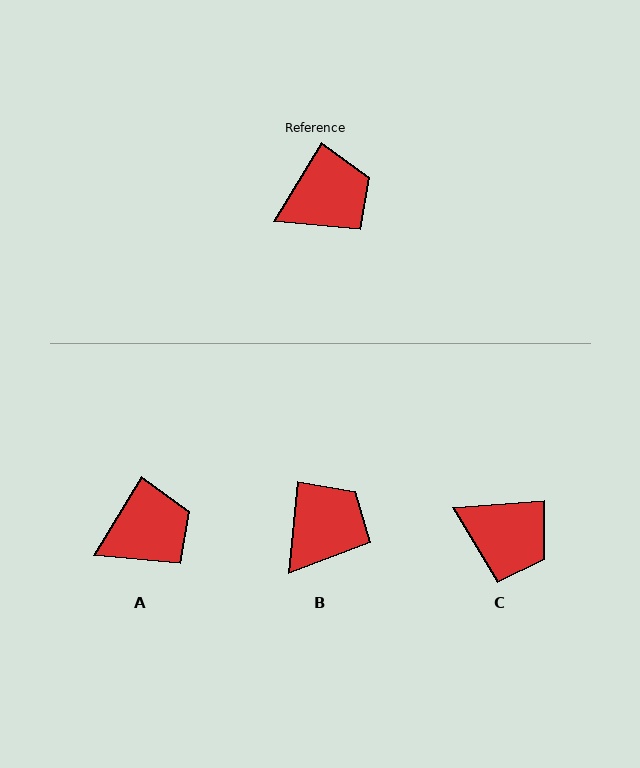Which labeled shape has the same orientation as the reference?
A.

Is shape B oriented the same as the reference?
No, it is off by about 26 degrees.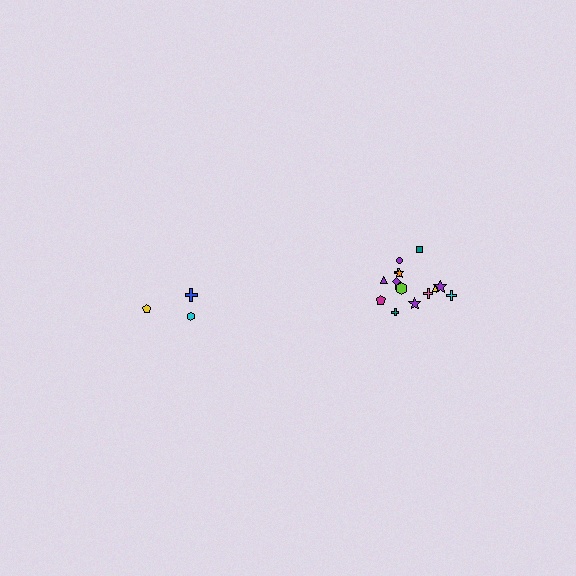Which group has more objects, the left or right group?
The right group.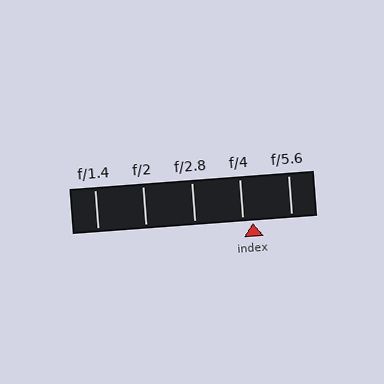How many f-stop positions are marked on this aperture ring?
There are 5 f-stop positions marked.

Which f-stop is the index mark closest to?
The index mark is closest to f/4.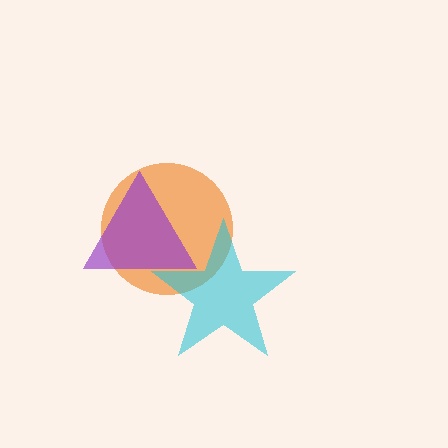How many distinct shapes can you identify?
There are 3 distinct shapes: an orange circle, a cyan star, a purple triangle.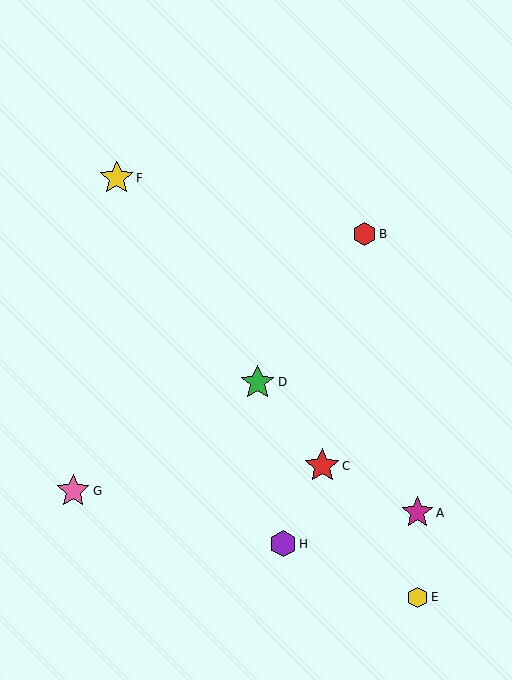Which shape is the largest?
The green star (labeled D) is the largest.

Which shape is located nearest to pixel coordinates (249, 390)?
The green star (labeled D) at (257, 382) is nearest to that location.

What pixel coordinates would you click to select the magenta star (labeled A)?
Click at (417, 513) to select the magenta star A.